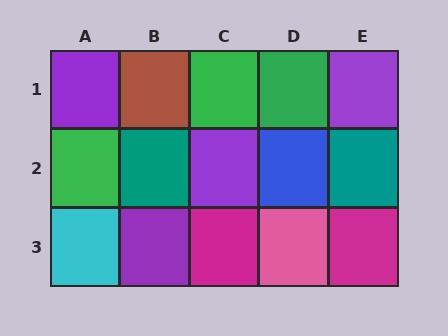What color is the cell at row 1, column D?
Green.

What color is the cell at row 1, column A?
Purple.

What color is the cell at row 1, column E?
Purple.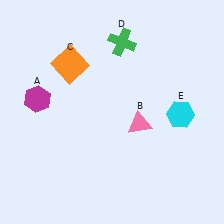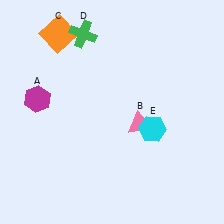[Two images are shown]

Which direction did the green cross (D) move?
The green cross (D) moved left.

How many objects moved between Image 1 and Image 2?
3 objects moved between the two images.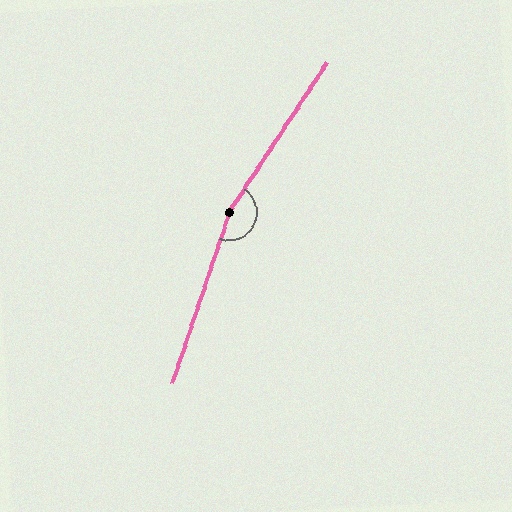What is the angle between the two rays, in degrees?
Approximately 165 degrees.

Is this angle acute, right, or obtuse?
It is obtuse.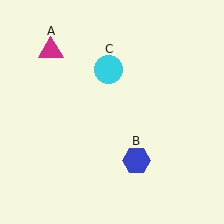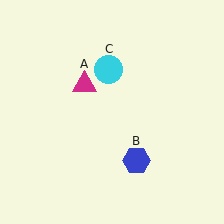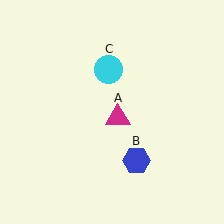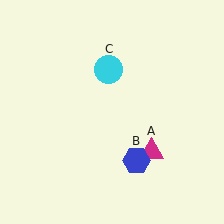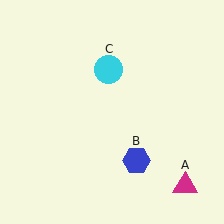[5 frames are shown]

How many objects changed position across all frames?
1 object changed position: magenta triangle (object A).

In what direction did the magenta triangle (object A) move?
The magenta triangle (object A) moved down and to the right.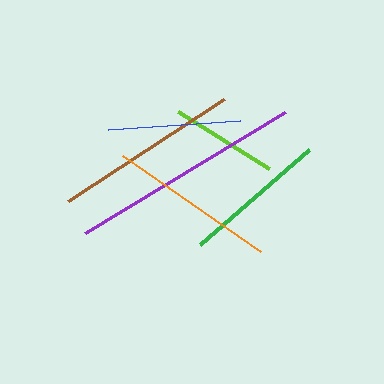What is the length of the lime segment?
The lime segment is approximately 108 pixels long.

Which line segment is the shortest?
The lime line is the shortest at approximately 108 pixels.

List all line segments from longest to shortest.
From longest to shortest: purple, brown, orange, green, blue, lime.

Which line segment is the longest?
The purple line is the longest at approximately 234 pixels.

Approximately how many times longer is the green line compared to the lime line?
The green line is approximately 1.3 times the length of the lime line.